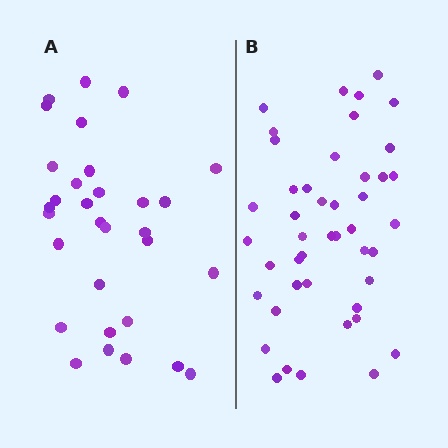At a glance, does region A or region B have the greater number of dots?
Region B (the right region) has more dots.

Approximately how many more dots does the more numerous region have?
Region B has approximately 15 more dots than region A.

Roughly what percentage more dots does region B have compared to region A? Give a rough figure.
About 45% more.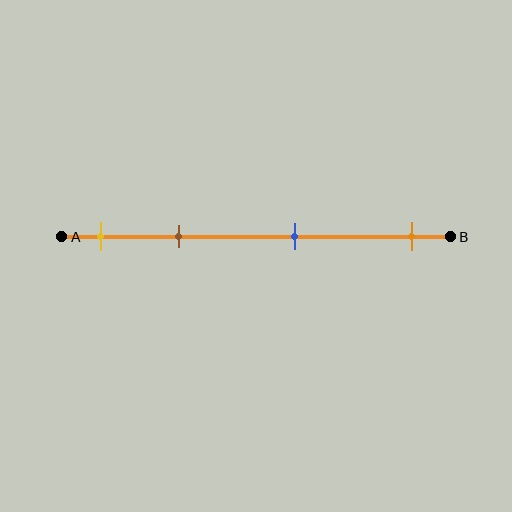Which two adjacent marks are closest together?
The yellow and brown marks are the closest adjacent pair.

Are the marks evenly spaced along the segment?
No, the marks are not evenly spaced.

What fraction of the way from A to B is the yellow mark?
The yellow mark is approximately 10% (0.1) of the way from A to B.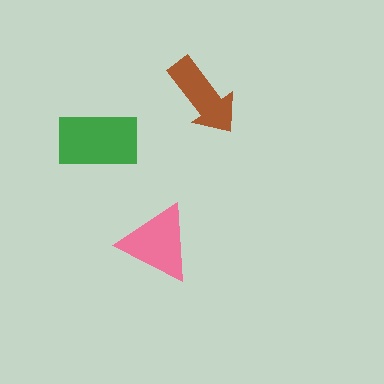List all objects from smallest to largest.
The brown arrow, the pink triangle, the green rectangle.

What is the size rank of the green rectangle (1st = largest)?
1st.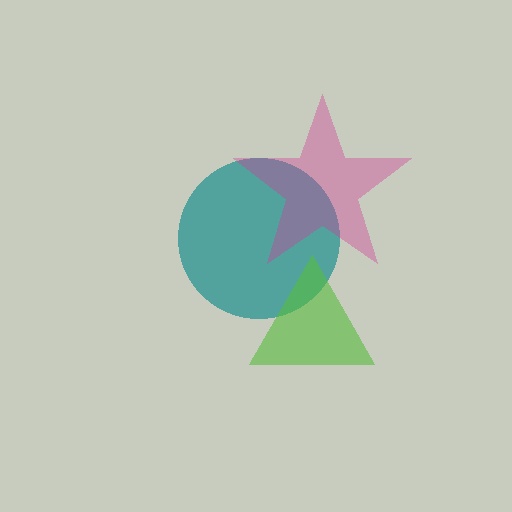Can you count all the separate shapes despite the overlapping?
Yes, there are 3 separate shapes.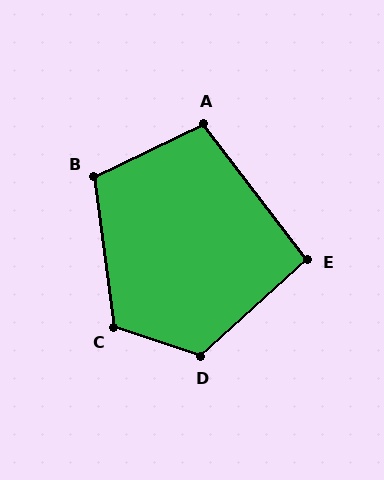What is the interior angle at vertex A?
Approximately 102 degrees (obtuse).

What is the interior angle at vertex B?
Approximately 108 degrees (obtuse).